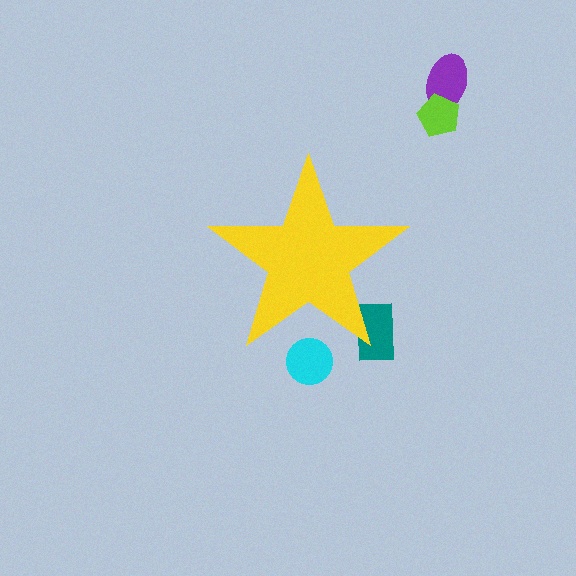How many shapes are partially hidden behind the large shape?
2 shapes are partially hidden.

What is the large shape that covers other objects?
A yellow star.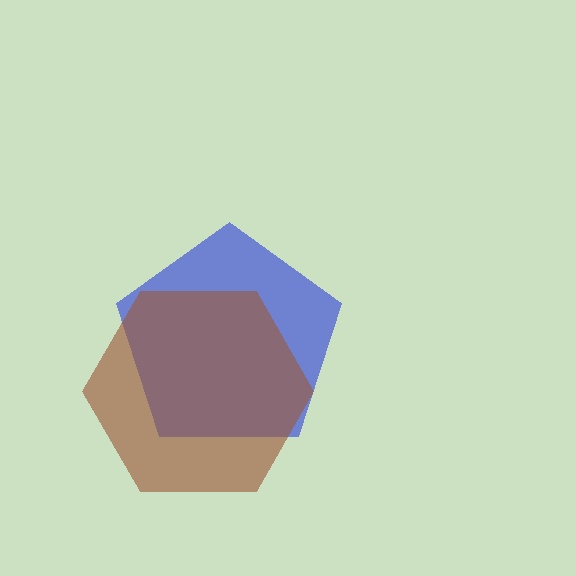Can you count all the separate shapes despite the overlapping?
Yes, there are 2 separate shapes.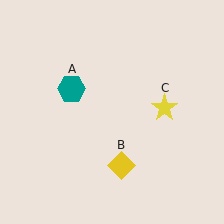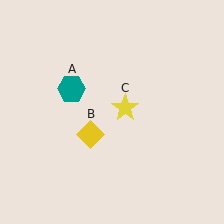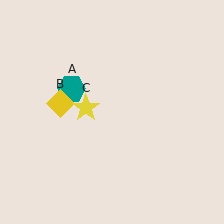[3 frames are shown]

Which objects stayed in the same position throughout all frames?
Teal hexagon (object A) remained stationary.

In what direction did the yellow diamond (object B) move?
The yellow diamond (object B) moved up and to the left.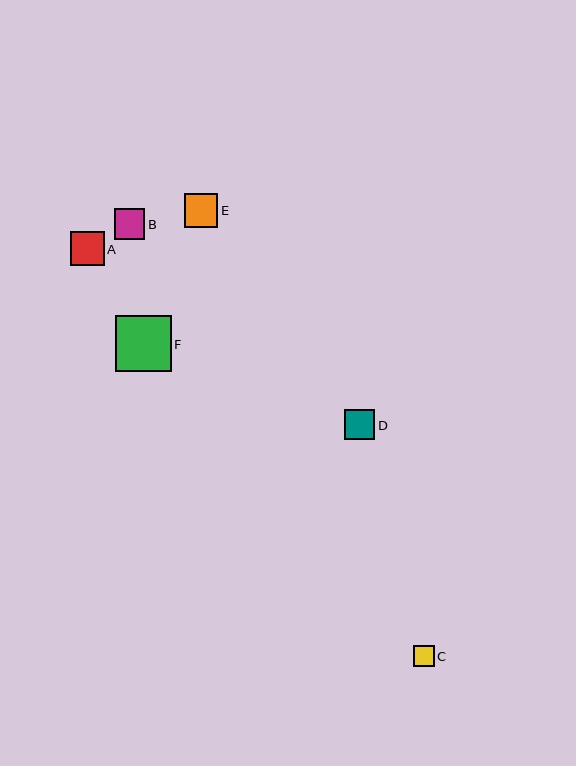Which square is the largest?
Square F is the largest with a size of approximately 56 pixels.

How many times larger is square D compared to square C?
Square D is approximately 1.5 times the size of square C.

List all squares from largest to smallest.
From largest to smallest: F, A, E, D, B, C.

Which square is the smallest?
Square C is the smallest with a size of approximately 21 pixels.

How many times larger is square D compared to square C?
Square D is approximately 1.5 times the size of square C.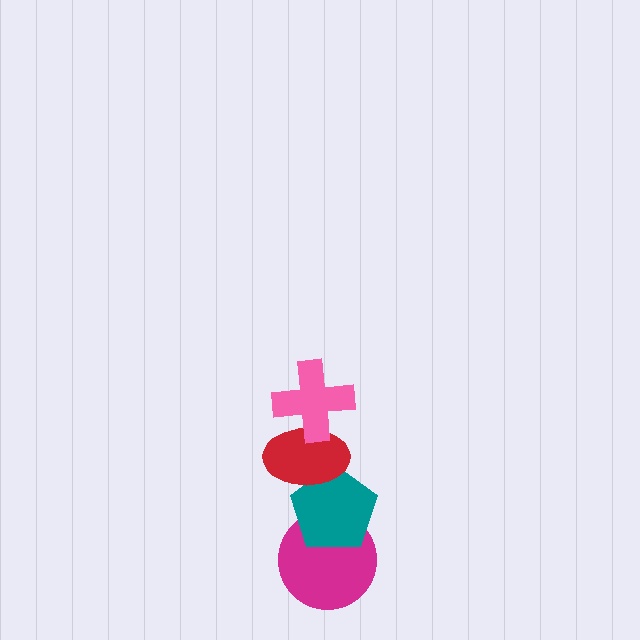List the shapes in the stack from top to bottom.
From top to bottom: the pink cross, the red ellipse, the teal pentagon, the magenta circle.